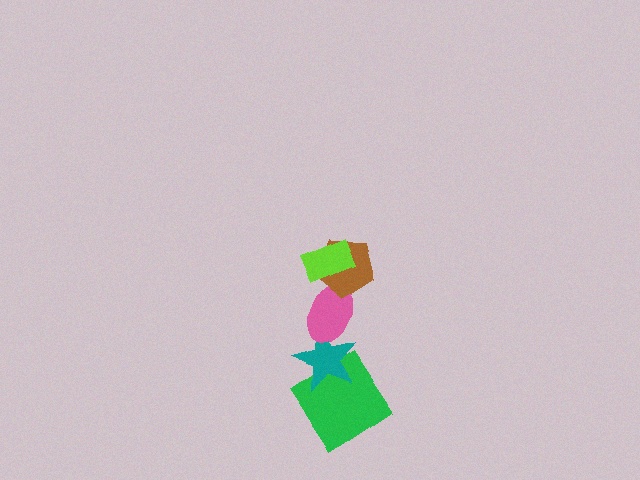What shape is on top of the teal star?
The pink ellipse is on top of the teal star.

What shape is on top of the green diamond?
The teal star is on top of the green diamond.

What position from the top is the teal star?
The teal star is 4th from the top.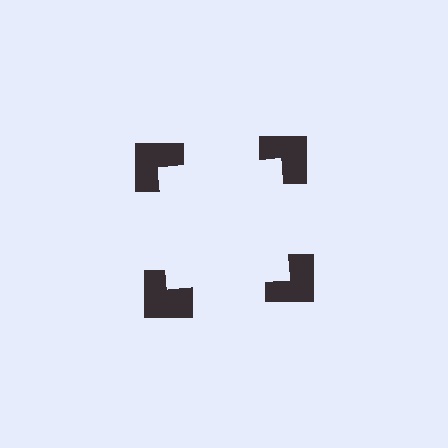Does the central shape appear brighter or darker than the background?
It typically appears slightly brighter than the background, even though no actual brightness change is drawn.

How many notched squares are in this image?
There are 4 — one at each vertex of the illusory square.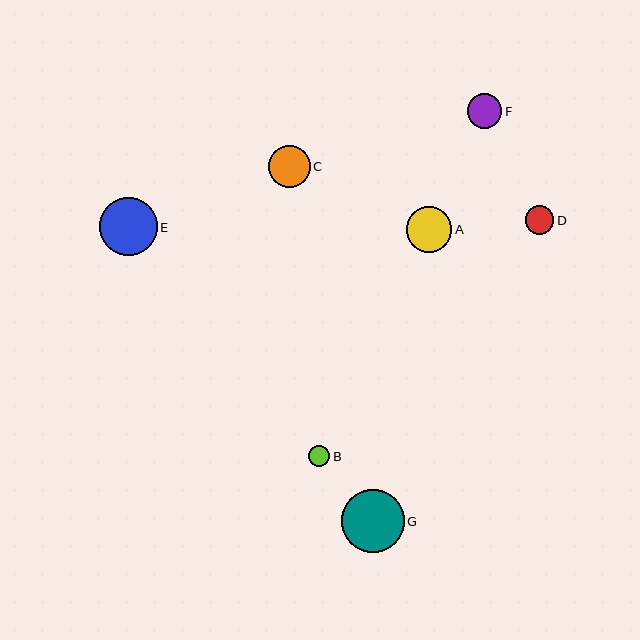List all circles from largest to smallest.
From largest to smallest: G, E, A, C, F, D, B.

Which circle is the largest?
Circle G is the largest with a size of approximately 63 pixels.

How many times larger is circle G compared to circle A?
Circle G is approximately 1.4 times the size of circle A.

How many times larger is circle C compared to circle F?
Circle C is approximately 1.2 times the size of circle F.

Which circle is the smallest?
Circle B is the smallest with a size of approximately 21 pixels.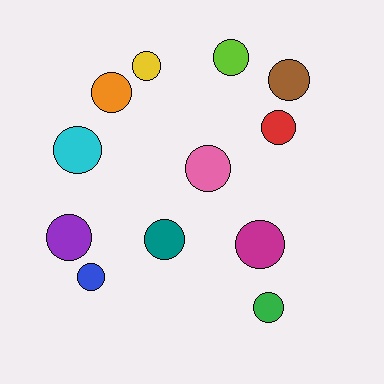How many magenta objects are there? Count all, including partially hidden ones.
There is 1 magenta object.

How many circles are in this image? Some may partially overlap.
There are 12 circles.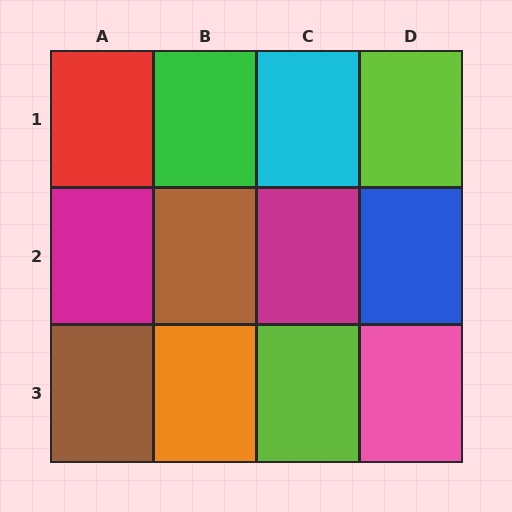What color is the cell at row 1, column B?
Green.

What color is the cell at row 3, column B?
Orange.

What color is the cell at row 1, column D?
Lime.